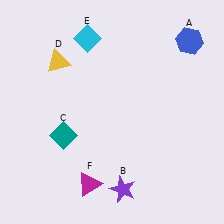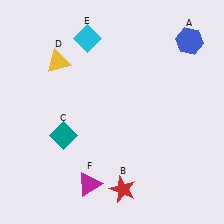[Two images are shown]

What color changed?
The star (B) changed from purple in Image 1 to red in Image 2.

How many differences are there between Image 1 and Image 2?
There is 1 difference between the two images.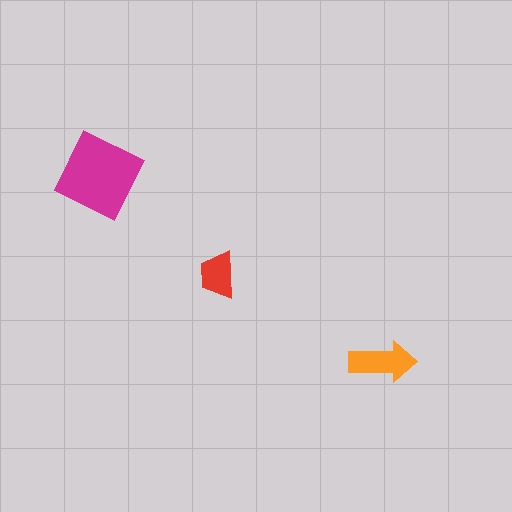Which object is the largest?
The magenta diamond.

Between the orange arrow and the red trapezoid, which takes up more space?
The orange arrow.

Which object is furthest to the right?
The orange arrow is rightmost.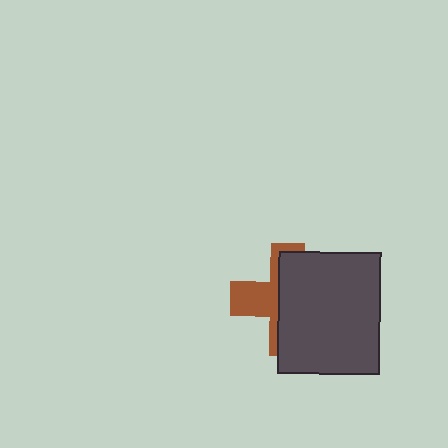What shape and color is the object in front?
The object in front is a dark gray rectangle.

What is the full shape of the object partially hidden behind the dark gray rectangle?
The partially hidden object is a brown cross.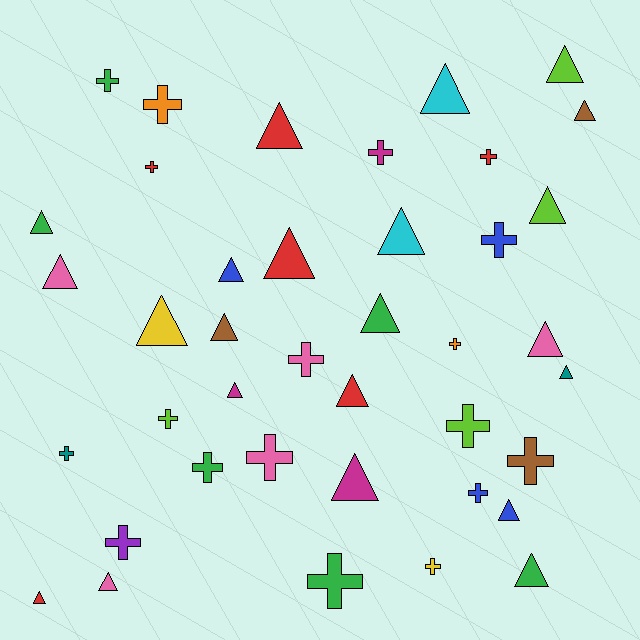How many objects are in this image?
There are 40 objects.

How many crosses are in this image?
There are 18 crosses.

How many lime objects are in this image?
There are 4 lime objects.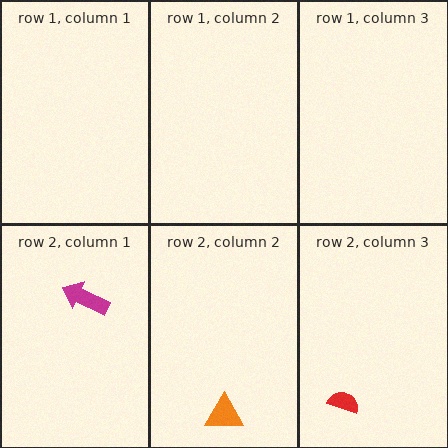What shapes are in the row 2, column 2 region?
The orange triangle.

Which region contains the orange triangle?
The row 2, column 2 region.